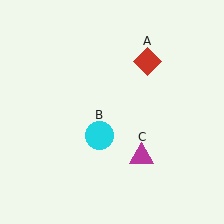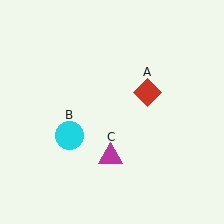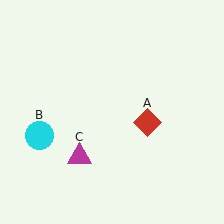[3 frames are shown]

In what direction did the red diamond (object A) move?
The red diamond (object A) moved down.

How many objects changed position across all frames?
3 objects changed position: red diamond (object A), cyan circle (object B), magenta triangle (object C).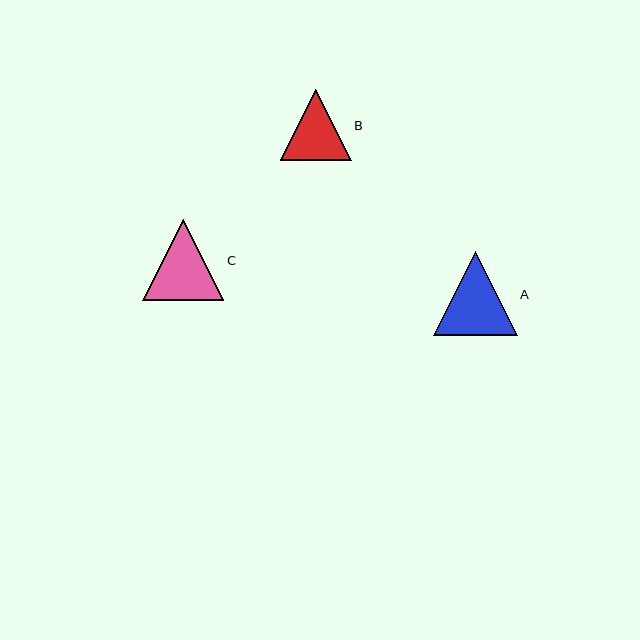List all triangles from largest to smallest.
From largest to smallest: A, C, B.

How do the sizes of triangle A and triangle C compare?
Triangle A and triangle C are approximately the same size.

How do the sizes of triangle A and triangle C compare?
Triangle A and triangle C are approximately the same size.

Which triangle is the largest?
Triangle A is the largest with a size of approximately 84 pixels.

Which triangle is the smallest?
Triangle B is the smallest with a size of approximately 71 pixels.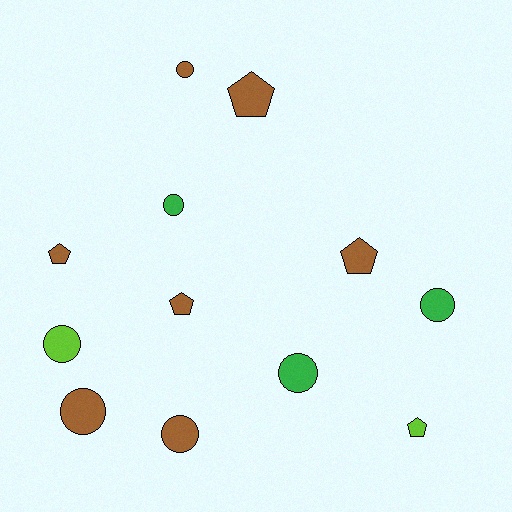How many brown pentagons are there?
There are 4 brown pentagons.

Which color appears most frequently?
Brown, with 7 objects.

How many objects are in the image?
There are 12 objects.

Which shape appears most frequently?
Circle, with 7 objects.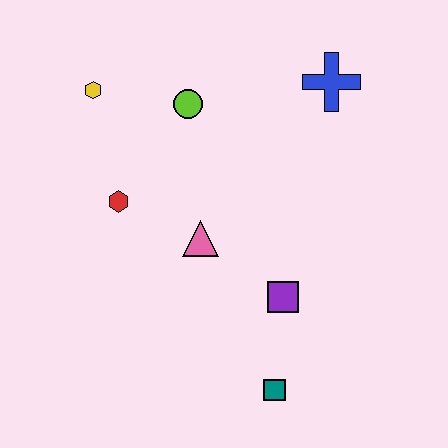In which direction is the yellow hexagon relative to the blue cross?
The yellow hexagon is to the left of the blue cross.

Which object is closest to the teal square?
The purple square is closest to the teal square.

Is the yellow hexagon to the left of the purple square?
Yes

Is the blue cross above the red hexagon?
Yes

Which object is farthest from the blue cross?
The teal square is farthest from the blue cross.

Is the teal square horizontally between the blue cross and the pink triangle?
Yes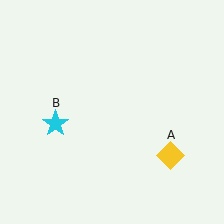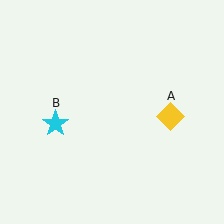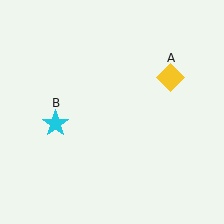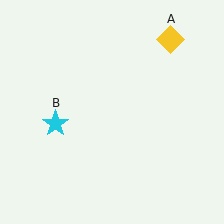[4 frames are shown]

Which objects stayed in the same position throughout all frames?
Cyan star (object B) remained stationary.